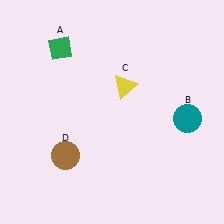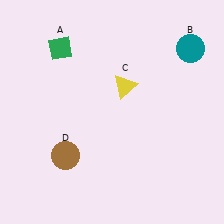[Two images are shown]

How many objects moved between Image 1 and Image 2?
1 object moved between the two images.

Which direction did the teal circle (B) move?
The teal circle (B) moved up.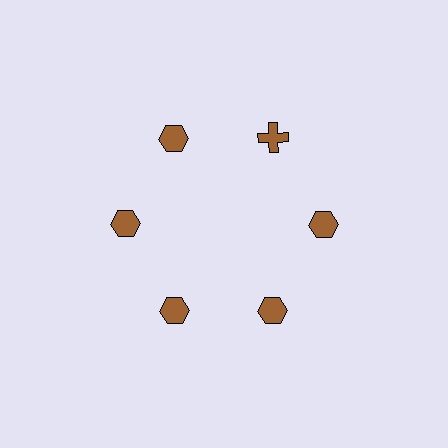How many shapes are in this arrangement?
There are 6 shapes arranged in a ring pattern.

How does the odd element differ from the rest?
It has a different shape: cross instead of hexagon.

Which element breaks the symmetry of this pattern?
The brown cross at roughly the 1 o'clock position breaks the symmetry. All other shapes are brown hexagons.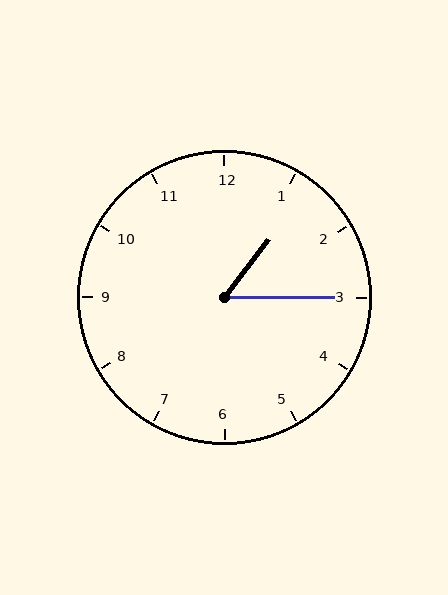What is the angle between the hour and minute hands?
Approximately 52 degrees.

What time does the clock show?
1:15.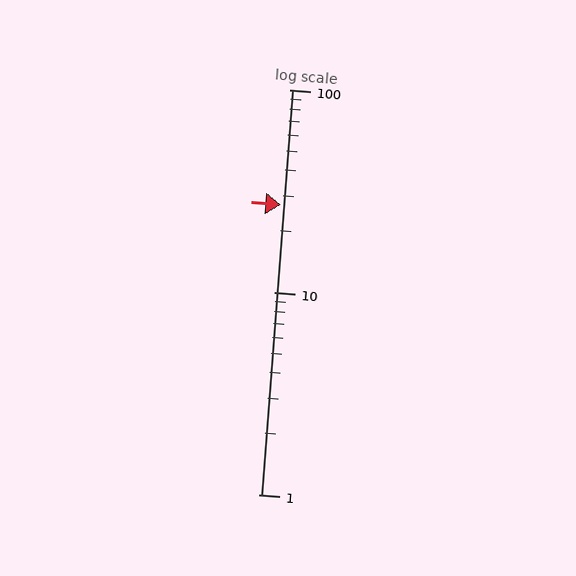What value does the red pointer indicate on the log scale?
The pointer indicates approximately 27.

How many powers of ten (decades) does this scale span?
The scale spans 2 decades, from 1 to 100.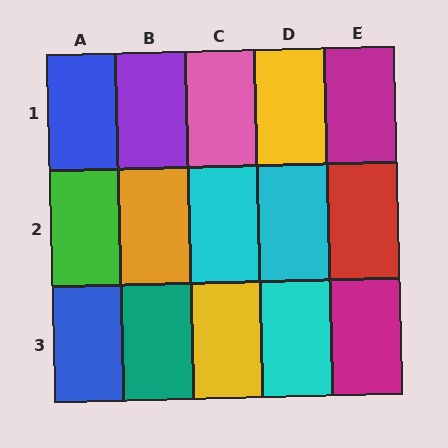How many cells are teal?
1 cell is teal.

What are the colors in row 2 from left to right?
Green, orange, cyan, cyan, red.